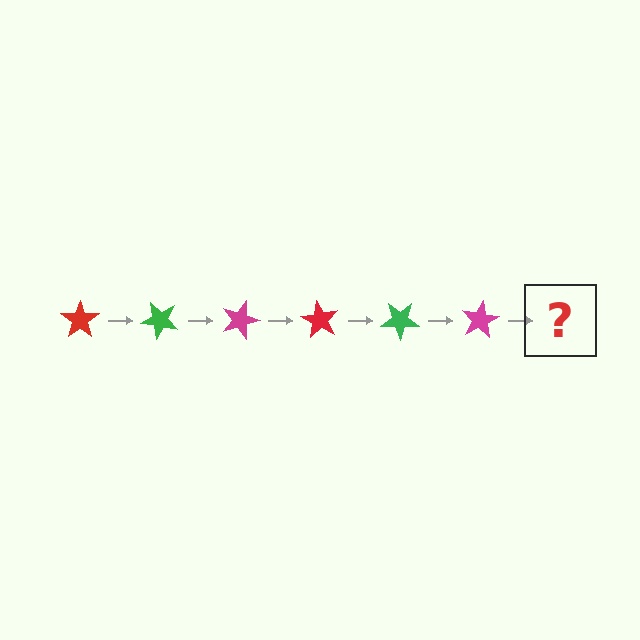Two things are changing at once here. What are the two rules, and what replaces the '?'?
The two rules are that it rotates 45 degrees each step and the color cycles through red, green, and magenta. The '?' should be a red star, rotated 270 degrees from the start.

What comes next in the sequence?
The next element should be a red star, rotated 270 degrees from the start.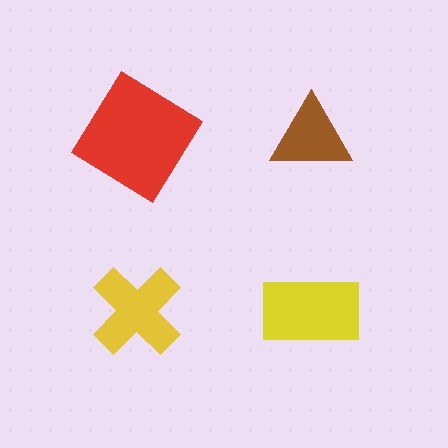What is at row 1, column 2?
A brown triangle.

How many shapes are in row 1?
2 shapes.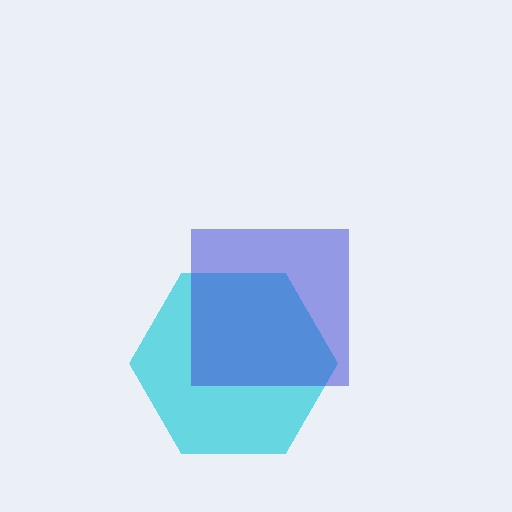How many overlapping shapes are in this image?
There are 2 overlapping shapes in the image.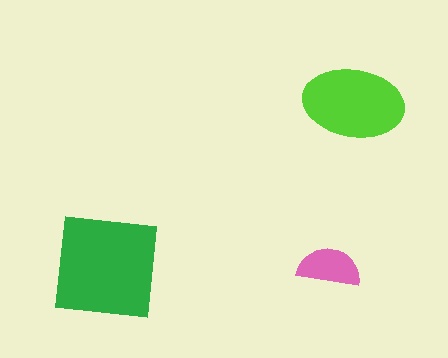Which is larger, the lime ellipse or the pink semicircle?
The lime ellipse.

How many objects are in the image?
There are 3 objects in the image.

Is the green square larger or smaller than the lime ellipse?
Larger.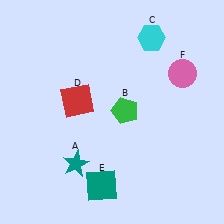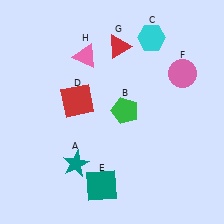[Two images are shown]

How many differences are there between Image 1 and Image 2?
There are 2 differences between the two images.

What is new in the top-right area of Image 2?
A red triangle (G) was added in the top-right area of Image 2.